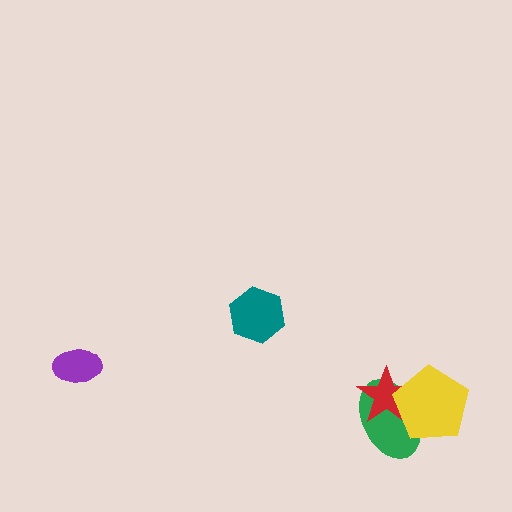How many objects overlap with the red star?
2 objects overlap with the red star.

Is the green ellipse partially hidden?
Yes, it is partially covered by another shape.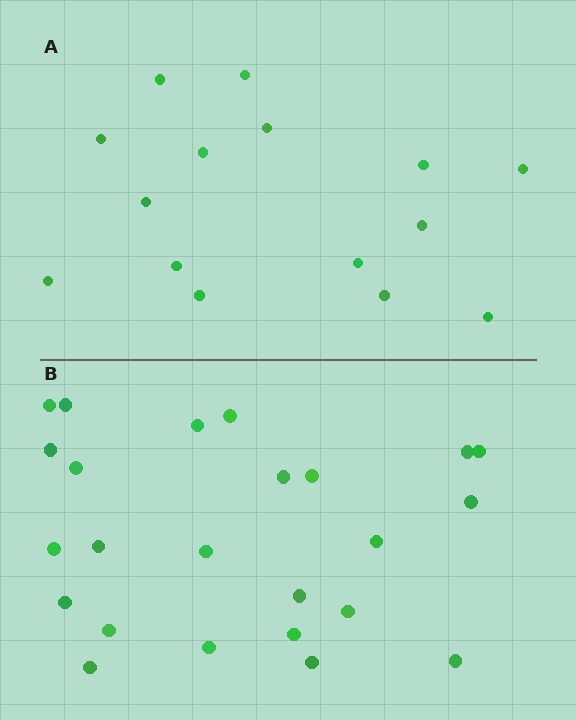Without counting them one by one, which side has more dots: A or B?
Region B (the bottom region) has more dots.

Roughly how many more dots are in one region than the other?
Region B has roughly 8 or so more dots than region A.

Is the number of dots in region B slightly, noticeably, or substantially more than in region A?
Region B has substantially more. The ratio is roughly 1.6 to 1.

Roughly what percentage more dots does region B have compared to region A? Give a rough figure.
About 60% more.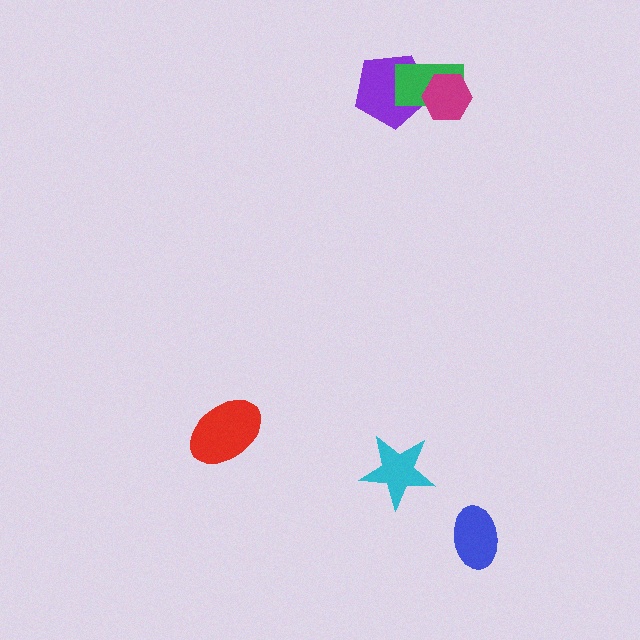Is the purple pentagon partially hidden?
Yes, it is partially covered by another shape.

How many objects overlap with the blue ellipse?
0 objects overlap with the blue ellipse.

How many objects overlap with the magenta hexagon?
2 objects overlap with the magenta hexagon.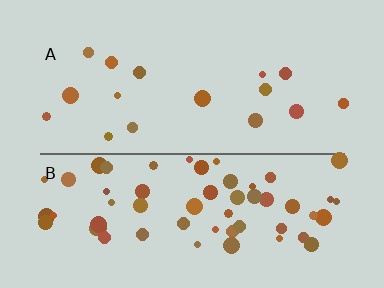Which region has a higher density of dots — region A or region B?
B (the bottom).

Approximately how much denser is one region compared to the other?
Approximately 3.9× — region B over region A.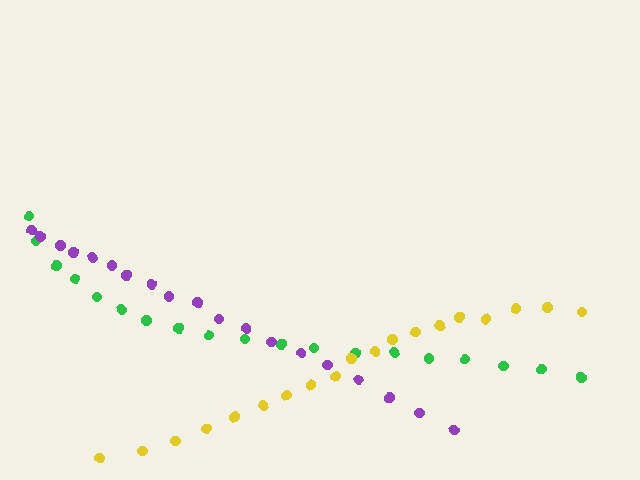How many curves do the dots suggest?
There are 3 distinct paths.